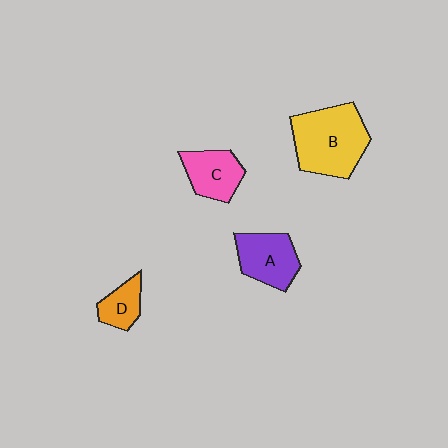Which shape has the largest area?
Shape B (yellow).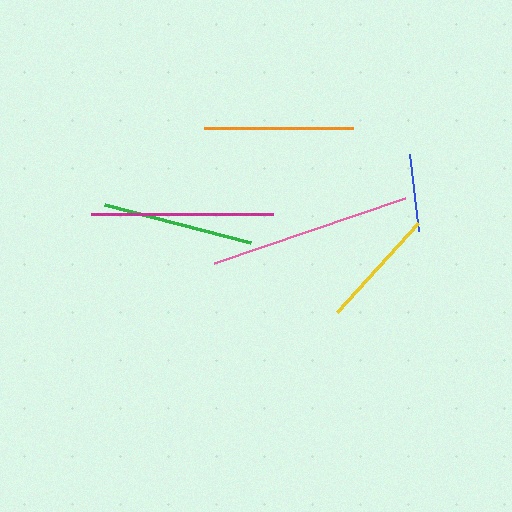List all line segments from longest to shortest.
From longest to shortest: pink, magenta, green, orange, yellow, blue.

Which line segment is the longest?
The pink line is the longest at approximately 202 pixels.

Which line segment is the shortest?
The blue line is the shortest at approximately 77 pixels.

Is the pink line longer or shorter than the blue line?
The pink line is longer than the blue line.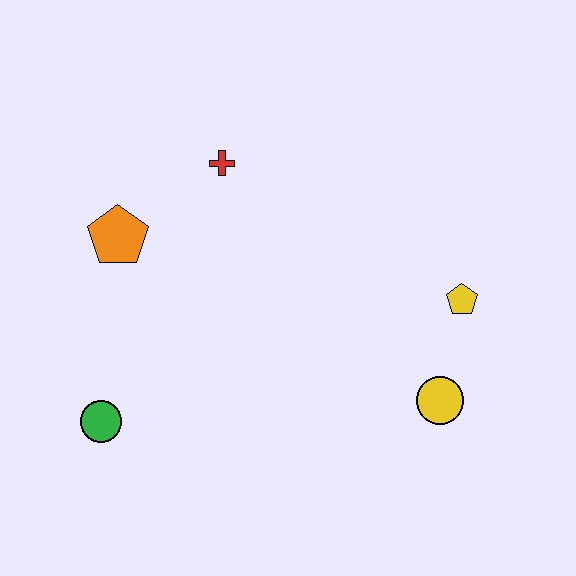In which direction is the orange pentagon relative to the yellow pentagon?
The orange pentagon is to the left of the yellow pentagon.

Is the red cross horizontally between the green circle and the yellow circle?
Yes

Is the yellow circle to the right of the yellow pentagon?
No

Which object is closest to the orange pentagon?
The red cross is closest to the orange pentagon.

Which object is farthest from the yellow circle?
The orange pentagon is farthest from the yellow circle.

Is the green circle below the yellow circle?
Yes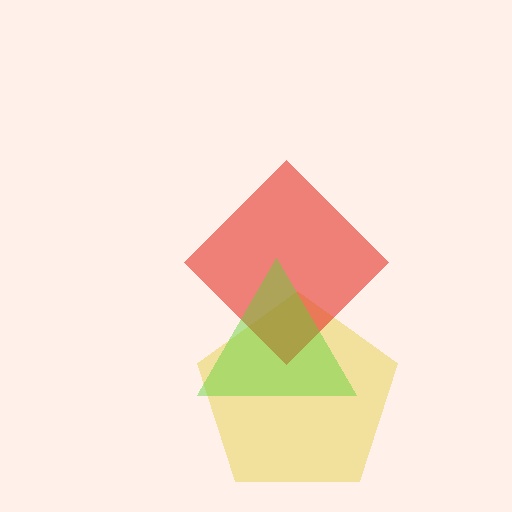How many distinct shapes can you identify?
There are 3 distinct shapes: a yellow pentagon, a red diamond, a lime triangle.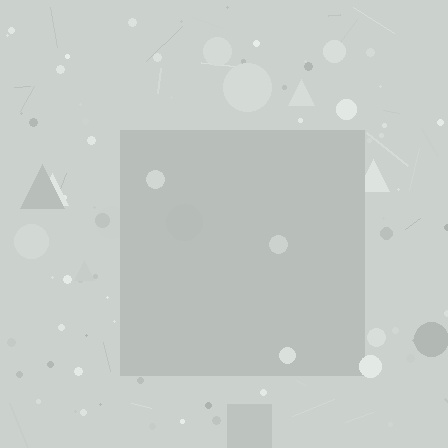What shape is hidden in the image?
A square is hidden in the image.